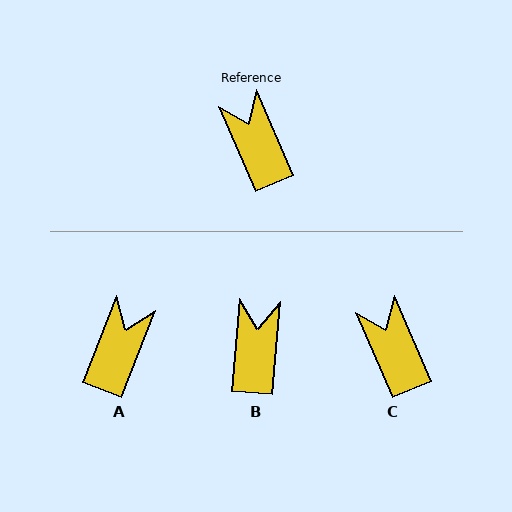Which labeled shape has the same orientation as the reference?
C.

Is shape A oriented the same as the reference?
No, it is off by about 45 degrees.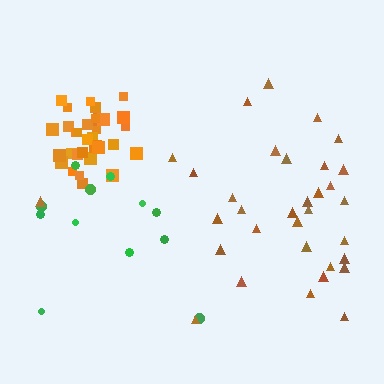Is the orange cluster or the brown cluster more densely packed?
Orange.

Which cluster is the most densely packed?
Orange.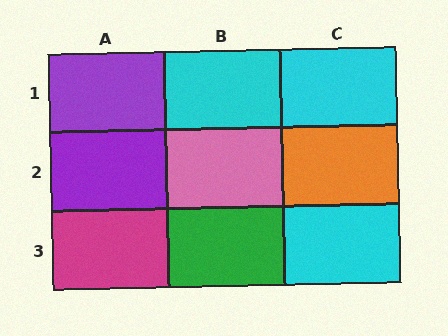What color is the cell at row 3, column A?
Magenta.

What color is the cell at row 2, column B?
Pink.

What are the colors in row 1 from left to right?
Purple, cyan, cyan.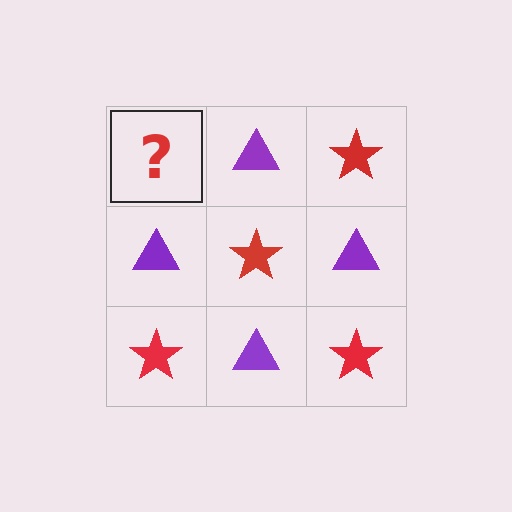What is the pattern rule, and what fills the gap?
The rule is that it alternates red star and purple triangle in a checkerboard pattern. The gap should be filled with a red star.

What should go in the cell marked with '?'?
The missing cell should contain a red star.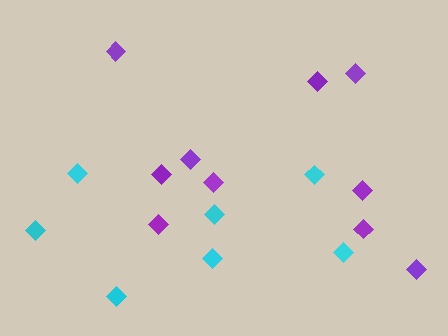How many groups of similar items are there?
There are 2 groups: one group of purple diamonds (10) and one group of cyan diamonds (7).